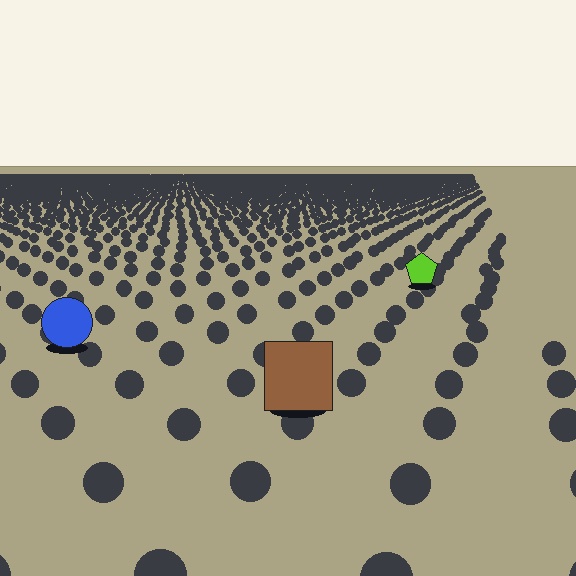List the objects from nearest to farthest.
From nearest to farthest: the brown square, the blue circle, the lime pentagon.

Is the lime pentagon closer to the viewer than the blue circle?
No. The blue circle is closer — you can tell from the texture gradient: the ground texture is coarser near it.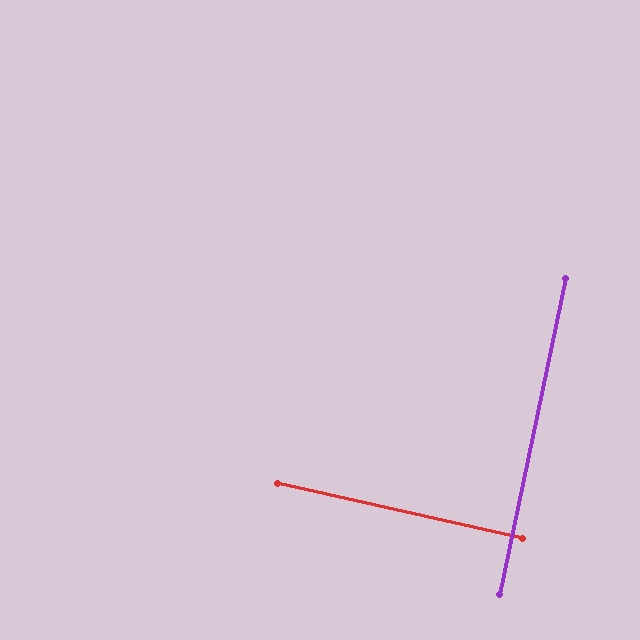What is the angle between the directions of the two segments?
Approximately 89 degrees.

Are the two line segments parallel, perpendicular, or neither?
Perpendicular — they meet at approximately 89°.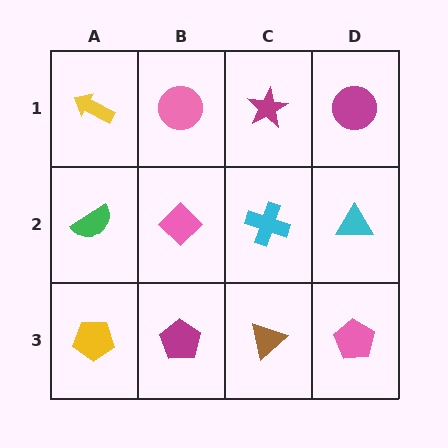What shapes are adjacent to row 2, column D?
A magenta circle (row 1, column D), a pink pentagon (row 3, column D), a cyan cross (row 2, column C).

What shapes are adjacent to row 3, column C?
A cyan cross (row 2, column C), a magenta pentagon (row 3, column B), a pink pentagon (row 3, column D).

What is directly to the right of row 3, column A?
A magenta pentagon.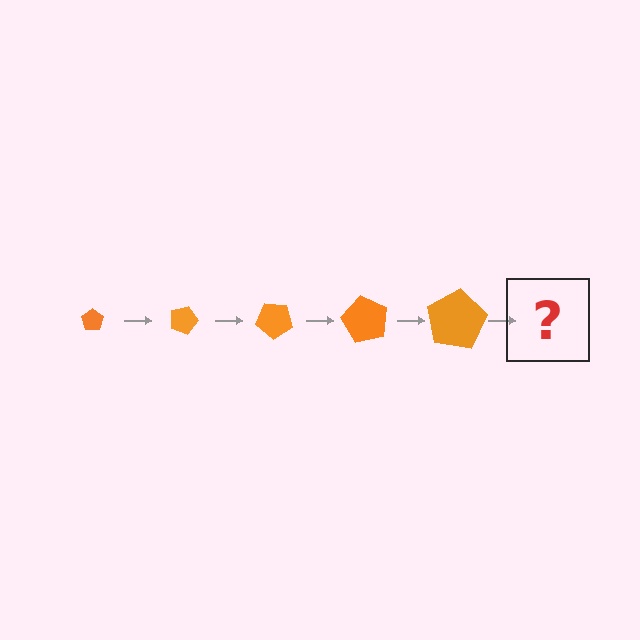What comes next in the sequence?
The next element should be a pentagon, larger than the previous one and rotated 100 degrees from the start.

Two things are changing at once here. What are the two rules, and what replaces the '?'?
The two rules are that the pentagon grows larger each step and it rotates 20 degrees each step. The '?' should be a pentagon, larger than the previous one and rotated 100 degrees from the start.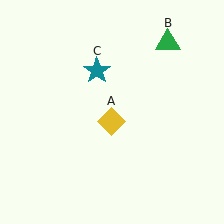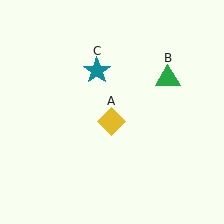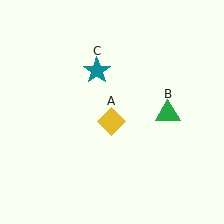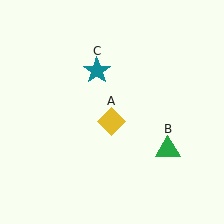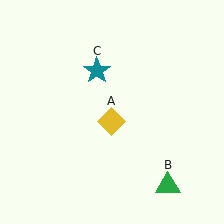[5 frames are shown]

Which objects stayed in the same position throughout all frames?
Yellow diamond (object A) and teal star (object C) remained stationary.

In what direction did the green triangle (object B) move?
The green triangle (object B) moved down.